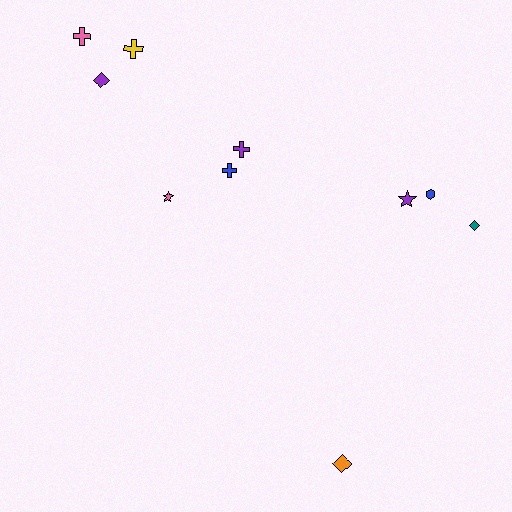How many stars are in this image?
There are 2 stars.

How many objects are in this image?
There are 10 objects.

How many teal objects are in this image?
There is 1 teal object.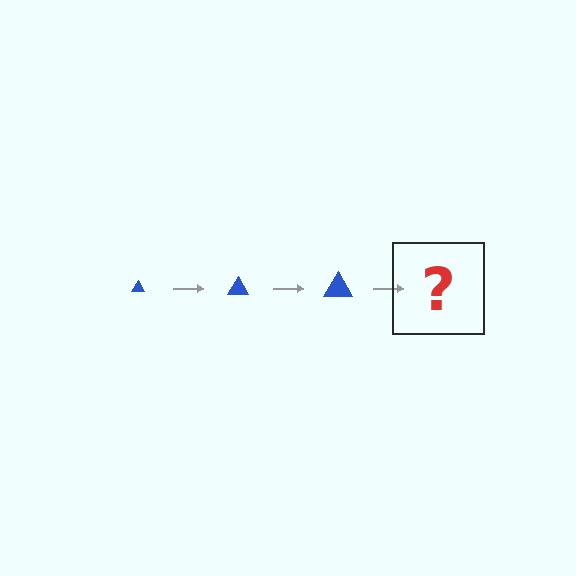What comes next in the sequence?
The next element should be a blue triangle, larger than the previous one.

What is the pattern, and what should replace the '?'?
The pattern is that the triangle gets progressively larger each step. The '?' should be a blue triangle, larger than the previous one.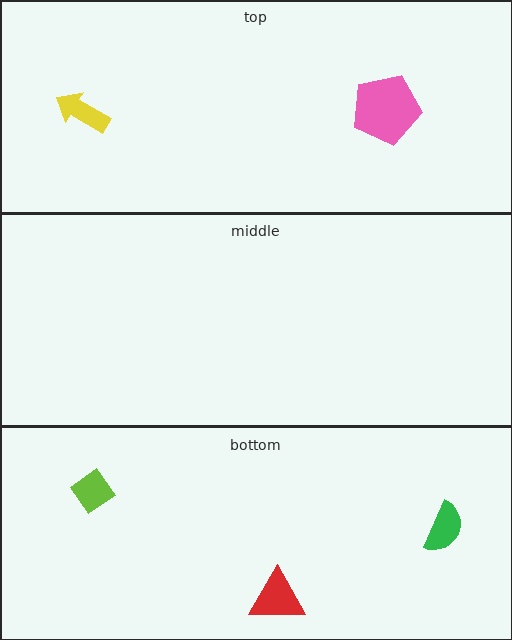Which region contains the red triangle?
The bottom region.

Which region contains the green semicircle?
The bottom region.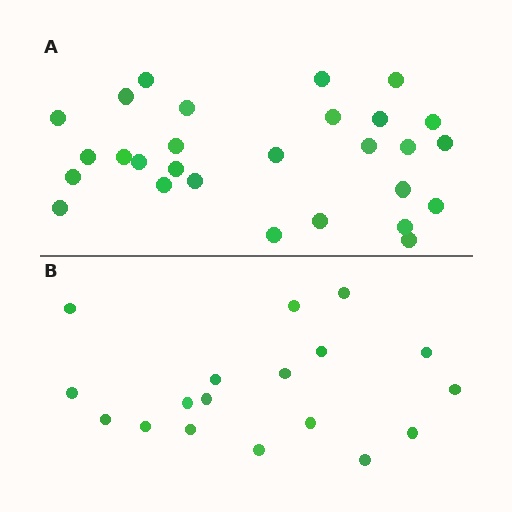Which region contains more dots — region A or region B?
Region A (the top region) has more dots.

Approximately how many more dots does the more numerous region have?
Region A has roughly 10 or so more dots than region B.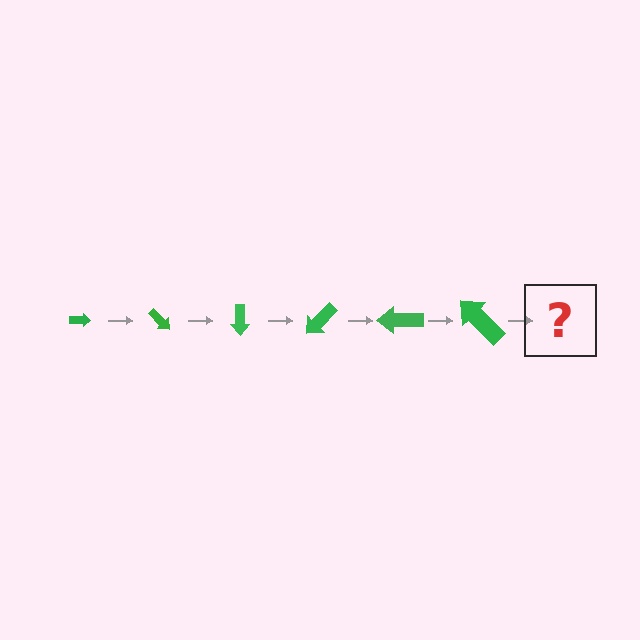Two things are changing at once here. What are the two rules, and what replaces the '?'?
The two rules are that the arrow grows larger each step and it rotates 45 degrees each step. The '?' should be an arrow, larger than the previous one and rotated 270 degrees from the start.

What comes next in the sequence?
The next element should be an arrow, larger than the previous one and rotated 270 degrees from the start.